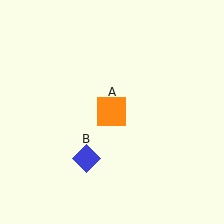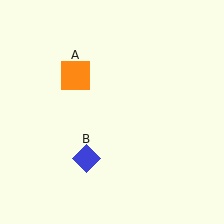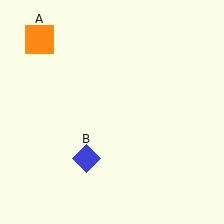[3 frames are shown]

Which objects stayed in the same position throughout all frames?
Blue diamond (object B) remained stationary.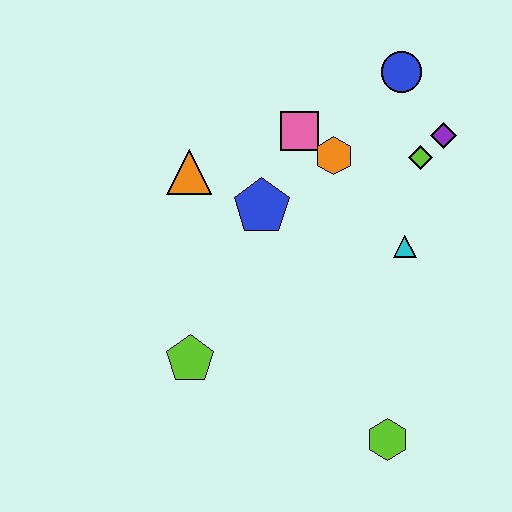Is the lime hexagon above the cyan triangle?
No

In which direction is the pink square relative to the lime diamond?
The pink square is to the left of the lime diamond.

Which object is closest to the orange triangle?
The blue pentagon is closest to the orange triangle.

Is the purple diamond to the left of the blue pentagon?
No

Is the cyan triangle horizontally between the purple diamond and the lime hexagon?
Yes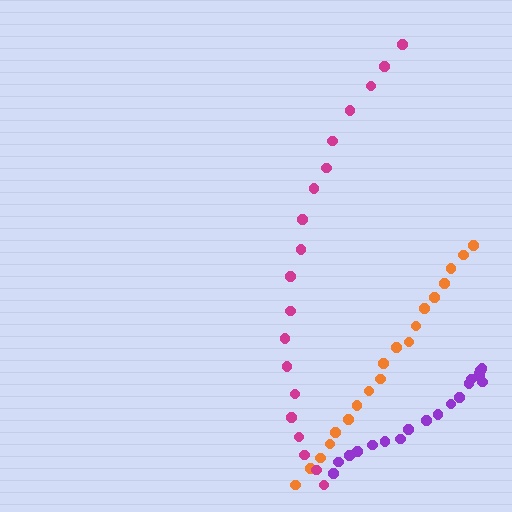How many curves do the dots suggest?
There are 3 distinct paths.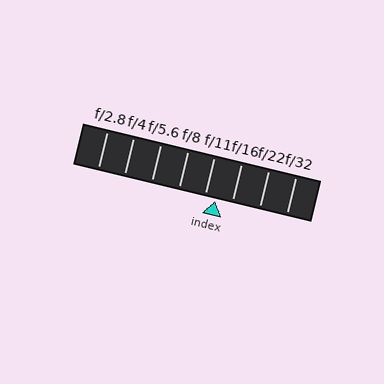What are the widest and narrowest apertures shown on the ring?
The widest aperture shown is f/2.8 and the narrowest is f/32.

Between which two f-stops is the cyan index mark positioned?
The index mark is between f/11 and f/16.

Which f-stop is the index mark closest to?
The index mark is closest to f/11.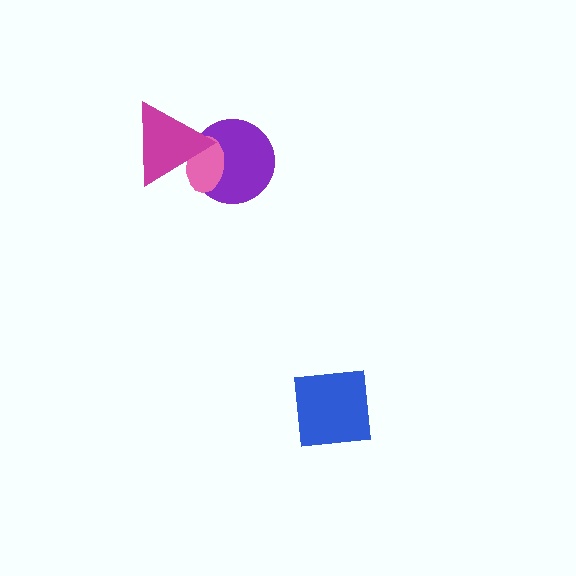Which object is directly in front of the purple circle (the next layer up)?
The pink ellipse is directly in front of the purple circle.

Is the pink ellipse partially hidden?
Yes, it is partially covered by another shape.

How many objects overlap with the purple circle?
2 objects overlap with the purple circle.